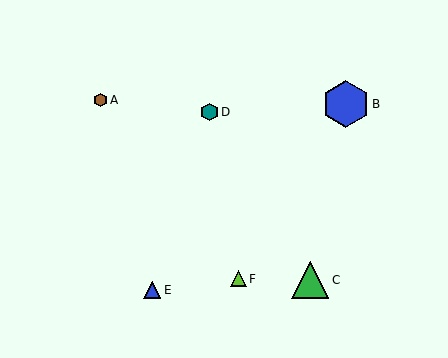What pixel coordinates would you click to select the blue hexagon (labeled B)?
Click at (346, 104) to select the blue hexagon B.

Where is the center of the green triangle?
The center of the green triangle is at (310, 280).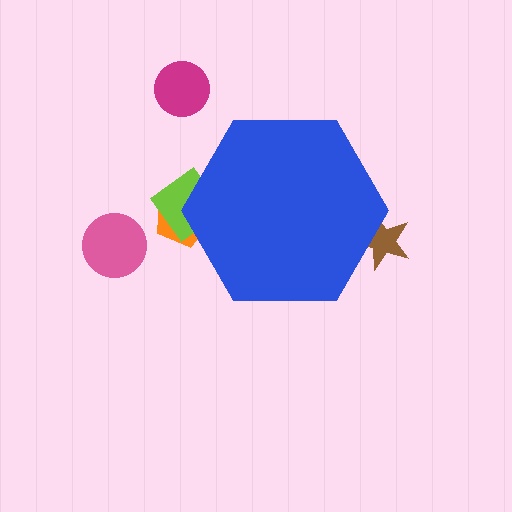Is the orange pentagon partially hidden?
Yes, the orange pentagon is partially hidden behind the blue hexagon.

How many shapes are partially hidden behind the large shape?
3 shapes are partially hidden.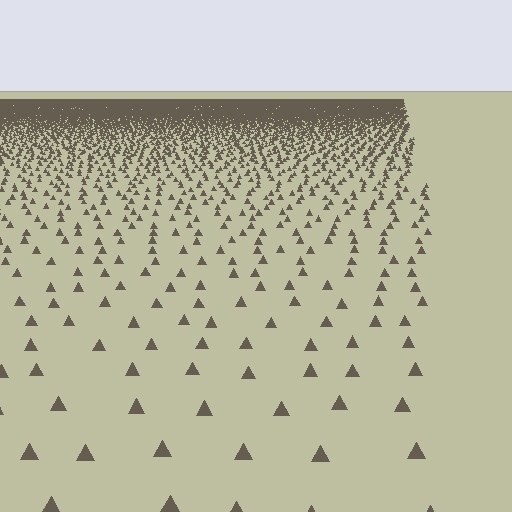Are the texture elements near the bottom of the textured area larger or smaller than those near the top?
Larger. Near the bottom, elements are closer to the viewer and appear at a bigger on-screen size.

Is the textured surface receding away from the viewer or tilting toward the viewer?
The surface is receding away from the viewer. Texture elements get smaller and denser toward the top.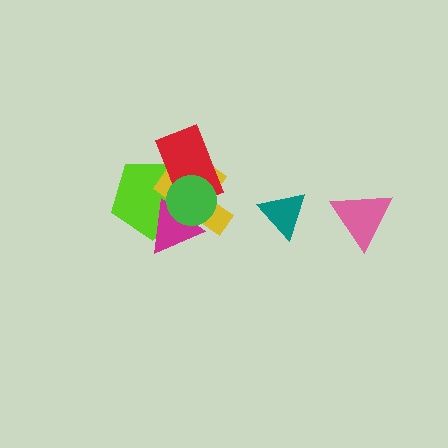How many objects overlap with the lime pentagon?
4 objects overlap with the lime pentagon.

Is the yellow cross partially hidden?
Yes, it is partially covered by another shape.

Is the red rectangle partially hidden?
Yes, it is partially covered by another shape.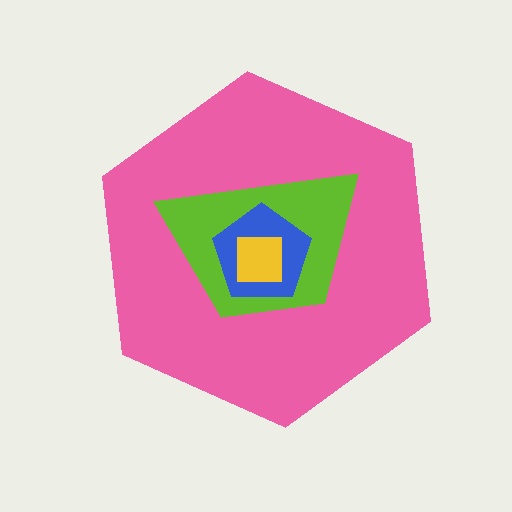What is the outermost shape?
The pink hexagon.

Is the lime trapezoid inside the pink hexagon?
Yes.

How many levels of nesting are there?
4.